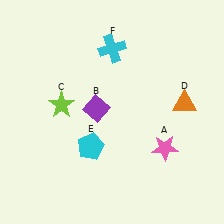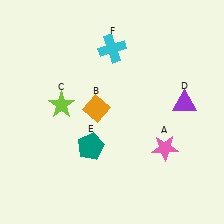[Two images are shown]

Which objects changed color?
B changed from purple to orange. D changed from orange to purple. E changed from cyan to teal.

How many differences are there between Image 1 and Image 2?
There are 3 differences between the two images.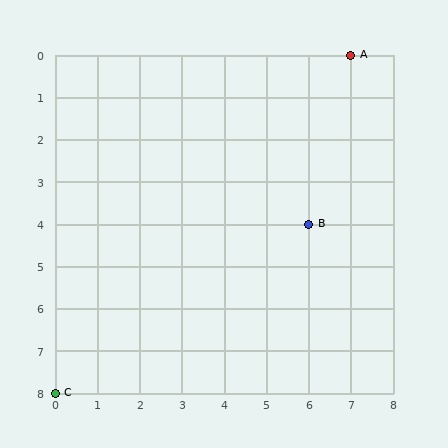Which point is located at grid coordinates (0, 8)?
Point C is at (0, 8).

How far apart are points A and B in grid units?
Points A and B are 1 column and 4 rows apart (about 4.1 grid units diagonally).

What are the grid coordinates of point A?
Point A is at grid coordinates (7, 0).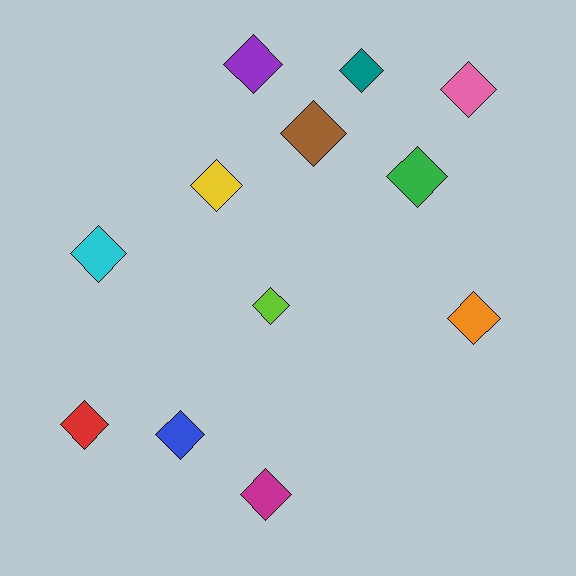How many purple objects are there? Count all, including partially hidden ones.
There is 1 purple object.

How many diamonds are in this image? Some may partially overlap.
There are 12 diamonds.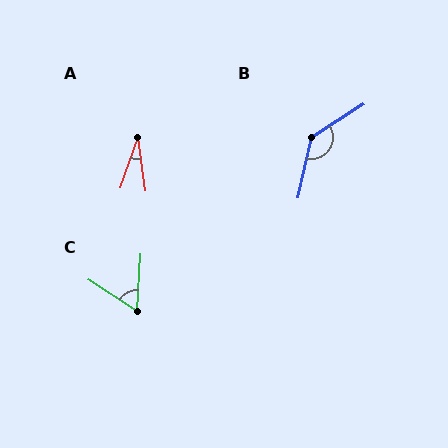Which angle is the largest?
B, at approximately 135 degrees.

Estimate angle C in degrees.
Approximately 61 degrees.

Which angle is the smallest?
A, at approximately 27 degrees.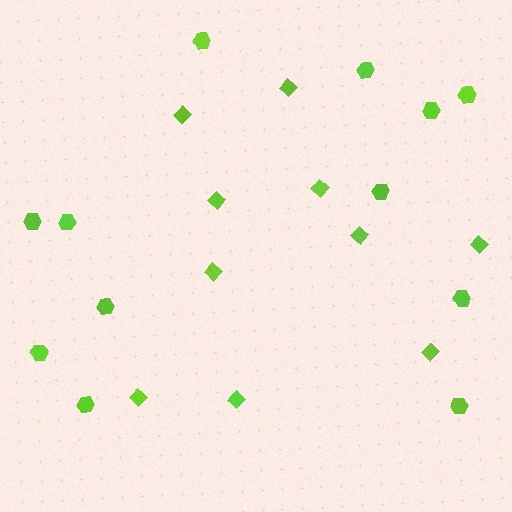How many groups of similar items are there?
There are 2 groups: one group of diamonds (10) and one group of hexagons (12).